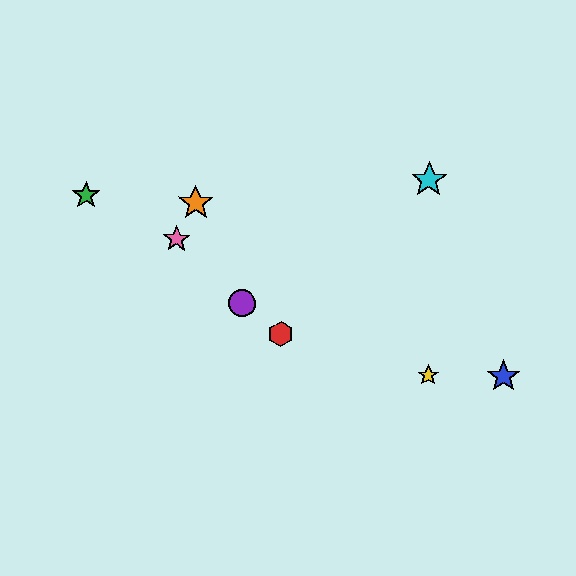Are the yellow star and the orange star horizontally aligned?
No, the yellow star is at y≈375 and the orange star is at y≈203.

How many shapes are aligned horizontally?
2 shapes (the blue star, the yellow star) are aligned horizontally.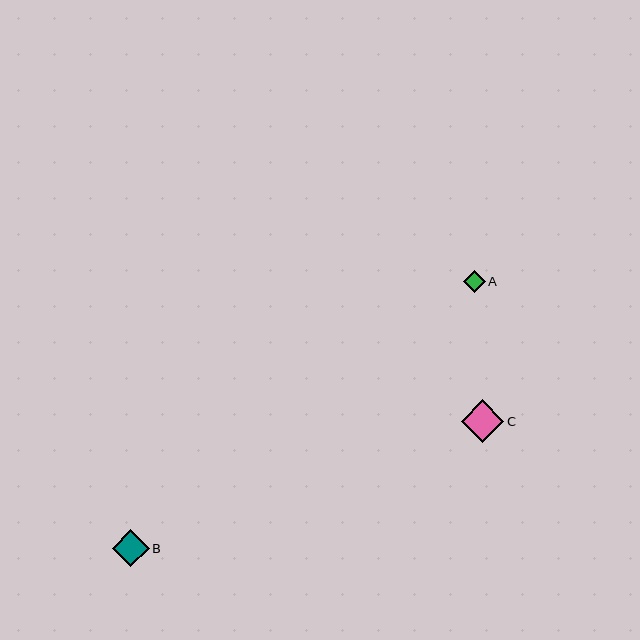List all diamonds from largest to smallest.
From largest to smallest: C, B, A.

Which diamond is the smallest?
Diamond A is the smallest with a size of approximately 22 pixels.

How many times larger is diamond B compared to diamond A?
Diamond B is approximately 1.7 times the size of diamond A.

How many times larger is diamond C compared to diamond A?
Diamond C is approximately 1.9 times the size of diamond A.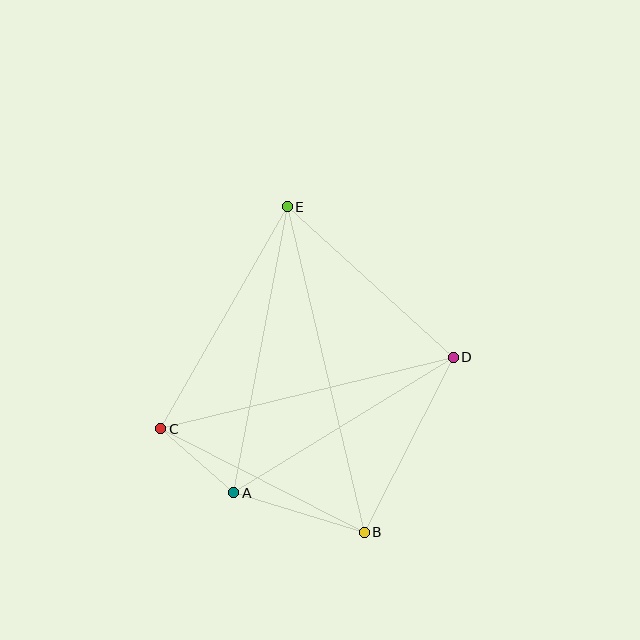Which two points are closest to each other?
Points A and C are closest to each other.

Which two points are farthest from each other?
Points B and E are farthest from each other.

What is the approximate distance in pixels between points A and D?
The distance between A and D is approximately 258 pixels.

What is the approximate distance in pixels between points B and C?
The distance between B and C is approximately 228 pixels.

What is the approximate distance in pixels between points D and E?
The distance between D and E is approximately 224 pixels.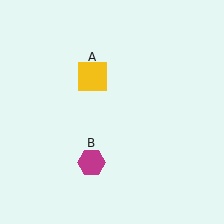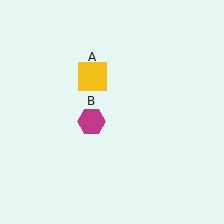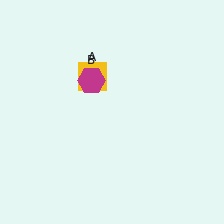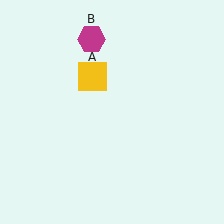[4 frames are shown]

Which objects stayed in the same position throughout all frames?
Yellow square (object A) remained stationary.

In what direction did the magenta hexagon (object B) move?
The magenta hexagon (object B) moved up.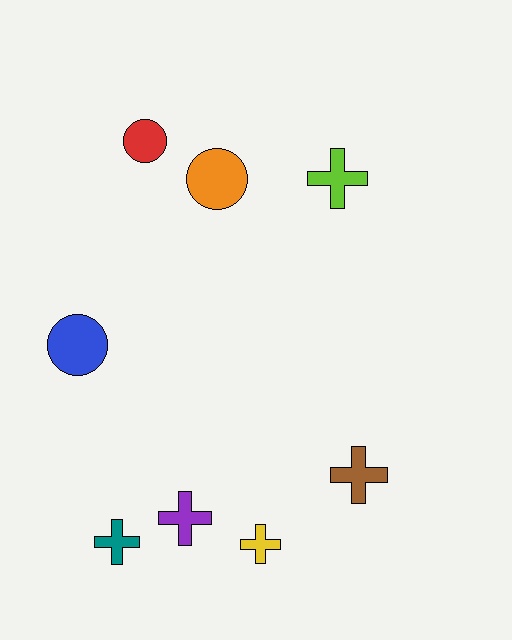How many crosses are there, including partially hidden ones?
There are 5 crosses.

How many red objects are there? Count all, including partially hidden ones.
There is 1 red object.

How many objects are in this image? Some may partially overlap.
There are 8 objects.